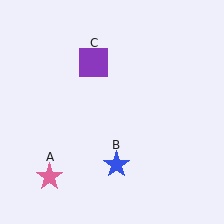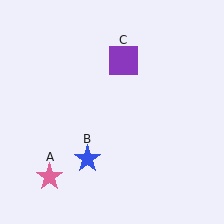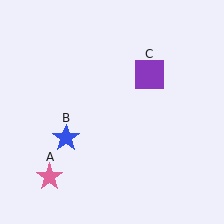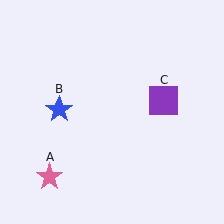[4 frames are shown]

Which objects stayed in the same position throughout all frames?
Pink star (object A) remained stationary.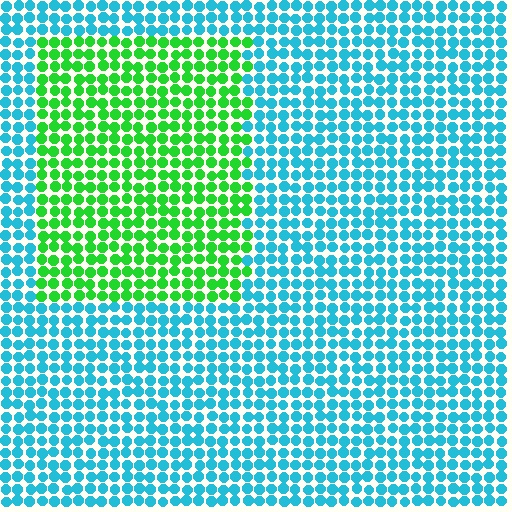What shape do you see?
I see a rectangle.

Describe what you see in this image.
The image is filled with small cyan elements in a uniform arrangement. A rectangle-shaped region is visible where the elements are tinted to a slightly different hue, forming a subtle color boundary.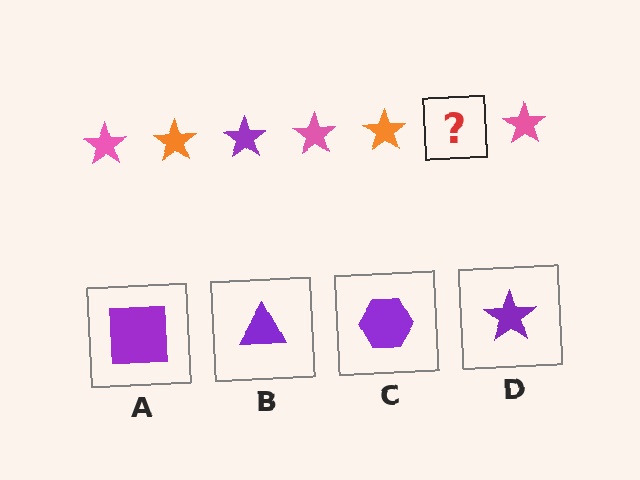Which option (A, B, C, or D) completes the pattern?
D.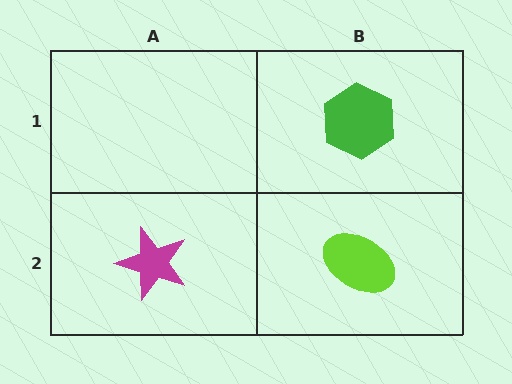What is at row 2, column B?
A lime ellipse.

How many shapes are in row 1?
1 shape.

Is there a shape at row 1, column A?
No, that cell is empty.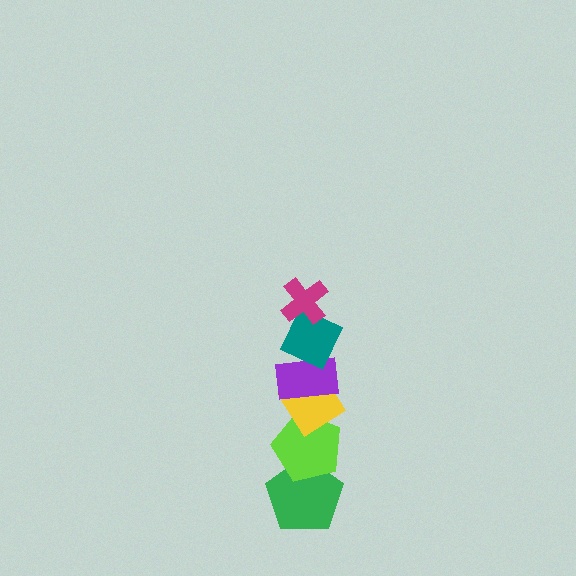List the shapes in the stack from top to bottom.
From top to bottom: the magenta cross, the teal diamond, the purple rectangle, the yellow diamond, the lime pentagon, the green pentagon.